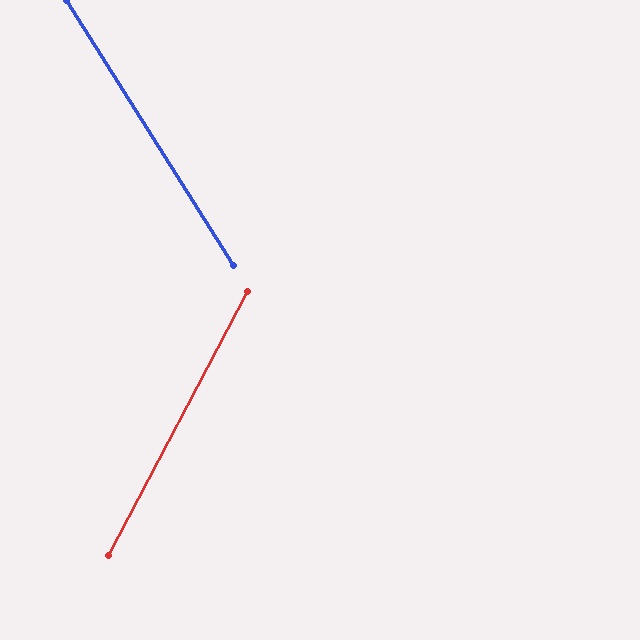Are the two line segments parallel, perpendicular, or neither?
Neither parallel nor perpendicular — they differ by about 60°.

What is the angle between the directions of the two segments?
Approximately 60 degrees.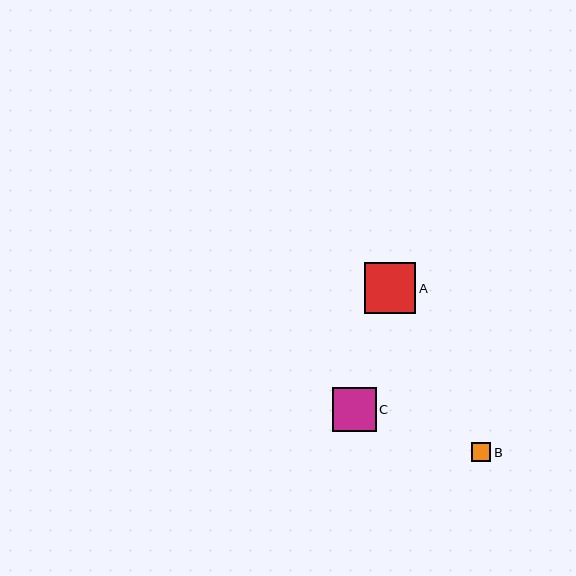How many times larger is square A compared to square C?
Square A is approximately 1.2 times the size of square C.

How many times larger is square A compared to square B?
Square A is approximately 2.7 times the size of square B.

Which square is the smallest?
Square B is the smallest with a size of approximately 19 pixels.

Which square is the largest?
Square A is the largest with a size of approximately 51 pixels.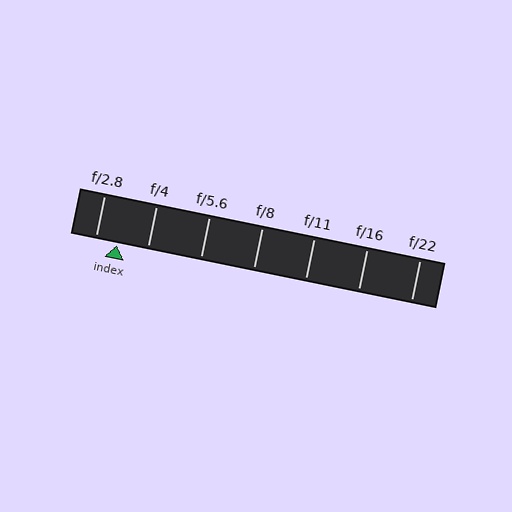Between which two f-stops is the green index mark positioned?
The index mark is between f/2.8 and f/4.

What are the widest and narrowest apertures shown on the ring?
The widest aperture shown is f/2.8 and the narrowest is f/22.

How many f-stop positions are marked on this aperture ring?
There are 7 f-stop positions marked.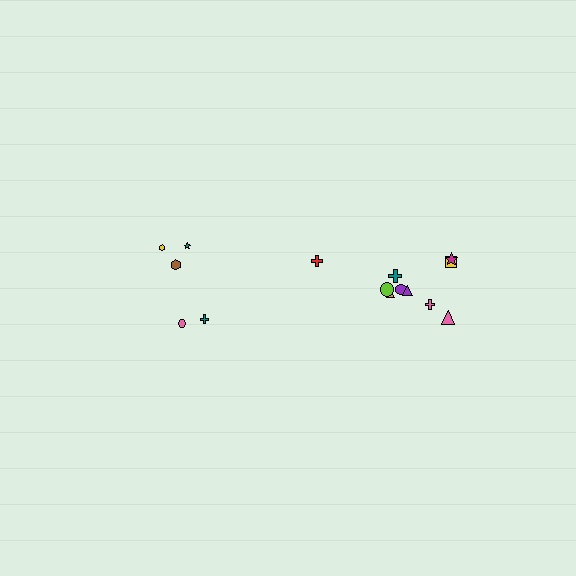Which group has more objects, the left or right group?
The right group.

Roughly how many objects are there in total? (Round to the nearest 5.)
Roughly 15 objects in total.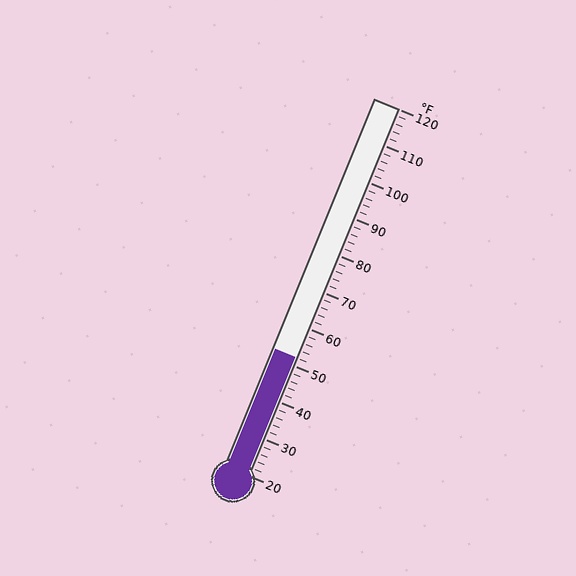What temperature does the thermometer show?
The thermometer shows approximately 52°F.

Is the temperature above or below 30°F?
The temperature is above 30°F.